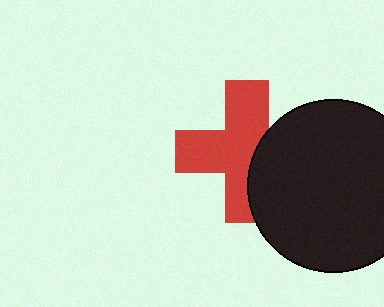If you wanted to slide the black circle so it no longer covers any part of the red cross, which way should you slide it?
Slide it right — that is the most direct way to separate the two shapes.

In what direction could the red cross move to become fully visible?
The red cross could move left. That would shift it out from behind the black circle entirely.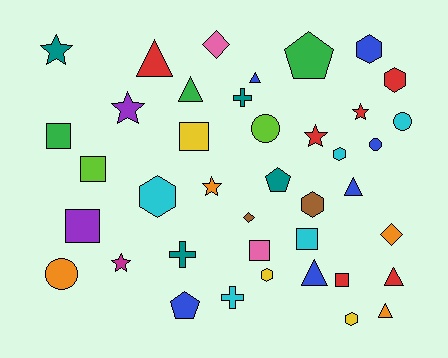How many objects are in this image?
There are 40 objects.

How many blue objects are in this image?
There are 6 blue objects.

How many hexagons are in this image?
There are 7 hexagons.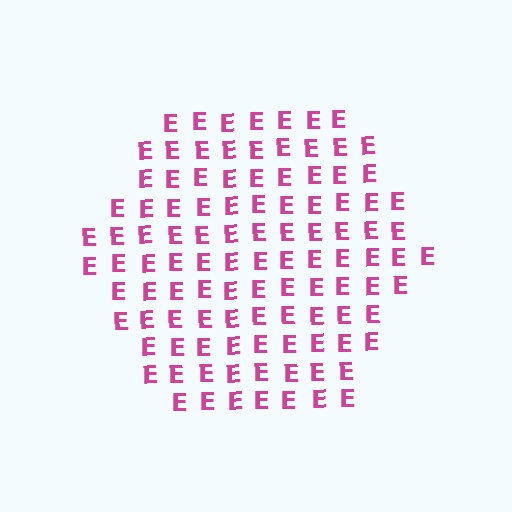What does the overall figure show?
The overall figure shows a hexagon.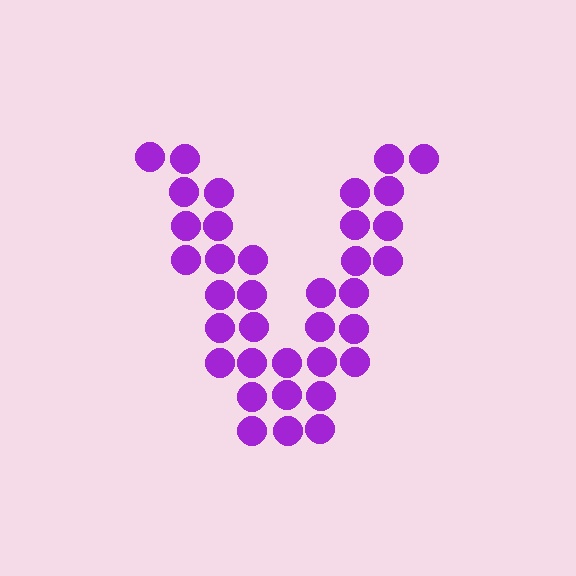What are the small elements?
The small elements are circles.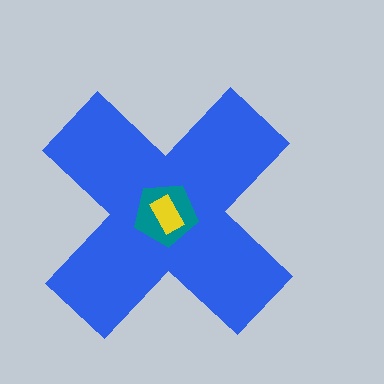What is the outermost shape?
The blue cross.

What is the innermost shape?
The yellow rectangle.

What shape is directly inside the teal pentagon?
The yellow rectangle.